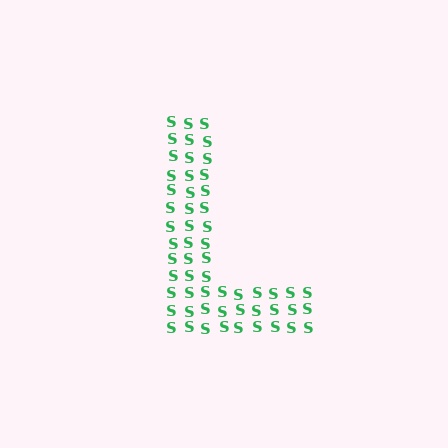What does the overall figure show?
The overall figure shows the letter L.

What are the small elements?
The small elements are letter S's.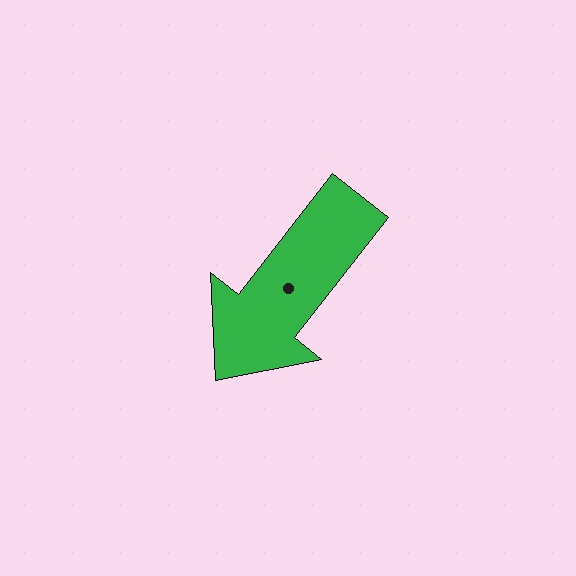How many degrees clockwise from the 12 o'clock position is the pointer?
Approximately 218 degrees.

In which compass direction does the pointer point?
Southwest.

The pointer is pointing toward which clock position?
Roughly 7 o'clock.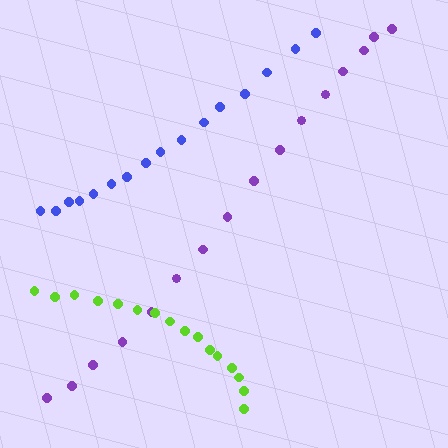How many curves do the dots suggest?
There are 3 distinct paths.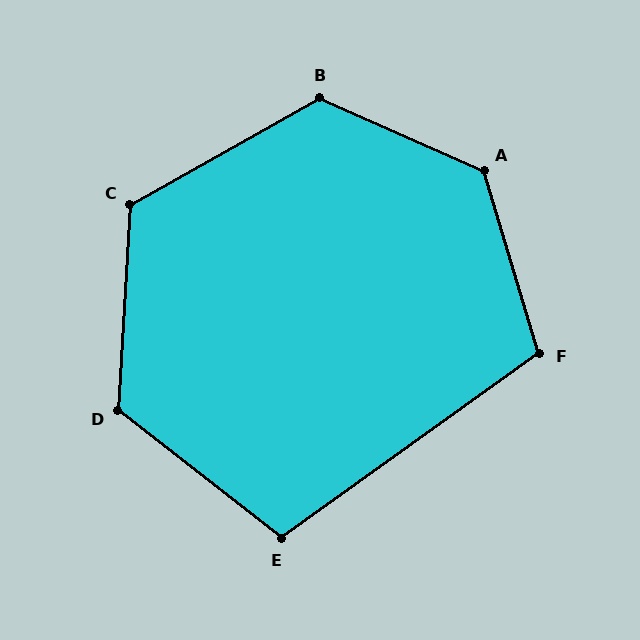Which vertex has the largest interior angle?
A, at approximately 131 degrees.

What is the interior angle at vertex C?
Approximately 123 degrees (obtuse).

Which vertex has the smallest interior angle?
E, at approximately 106 degrees.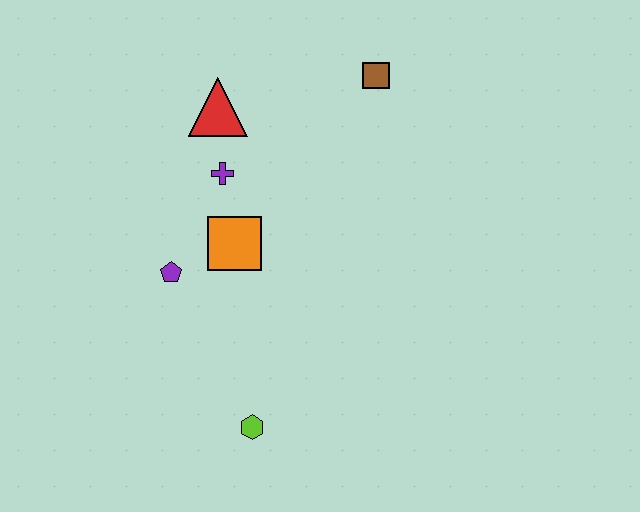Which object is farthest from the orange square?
The brown square is farthest from the orange square.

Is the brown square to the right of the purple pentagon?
Yes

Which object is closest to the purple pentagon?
The orange square is closest to the purple pentagon.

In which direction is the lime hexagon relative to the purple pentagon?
The lime hexagon is below the purple pentagon.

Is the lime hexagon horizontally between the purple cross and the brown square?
Yes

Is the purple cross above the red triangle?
No